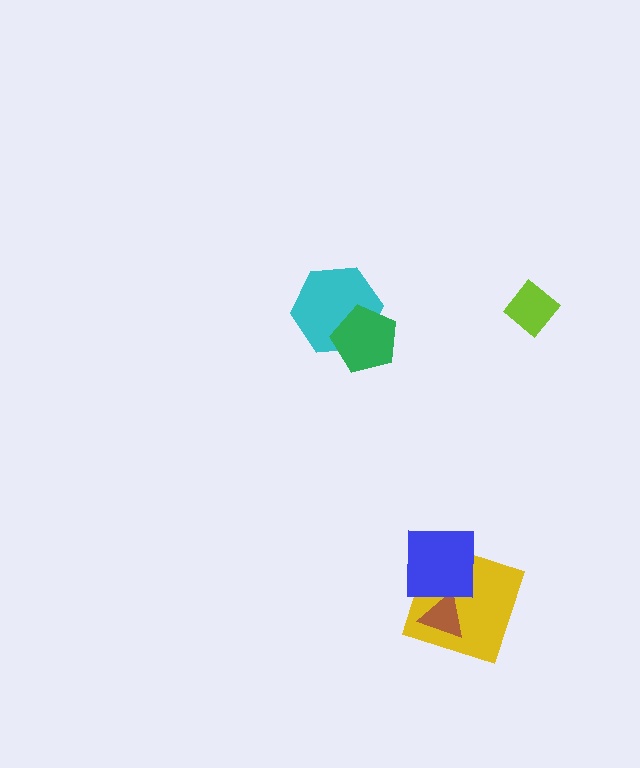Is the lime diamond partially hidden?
No, no other shape covers it.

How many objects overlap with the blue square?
2 objects overlap with the blue square.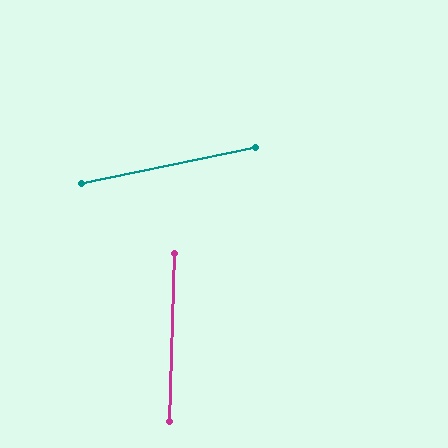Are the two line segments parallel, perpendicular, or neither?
Neither parallel nor perpendicular — they differ by about 77°.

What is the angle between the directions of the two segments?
Approximately 77 degrees.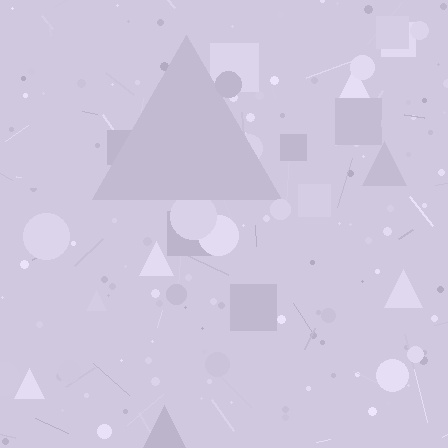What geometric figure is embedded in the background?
A triangle is embedded in the background.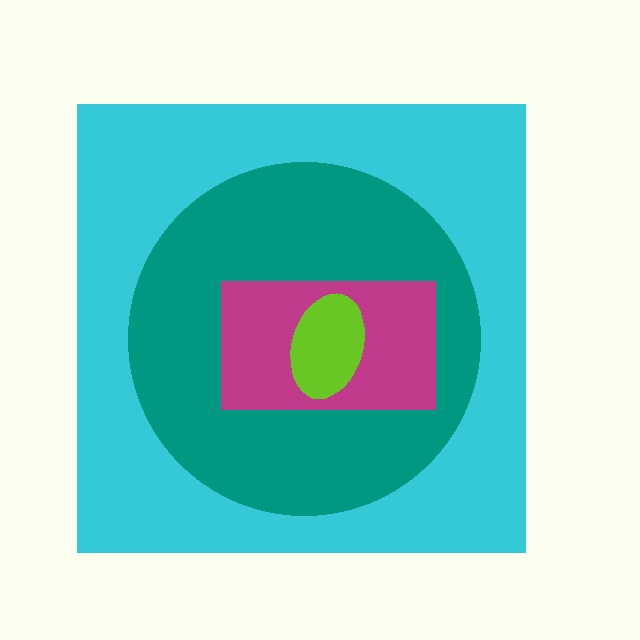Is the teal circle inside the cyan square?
Yes.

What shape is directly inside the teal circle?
The magenta rectangle.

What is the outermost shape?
The cyan square.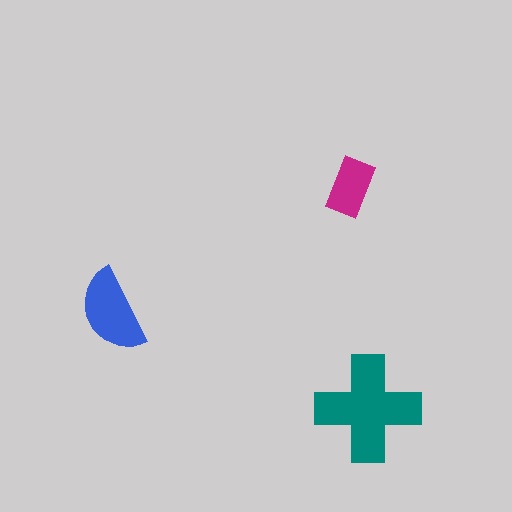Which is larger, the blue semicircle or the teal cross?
The teal cross.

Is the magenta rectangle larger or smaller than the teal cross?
Smaller.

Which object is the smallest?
The magenta rectangle.